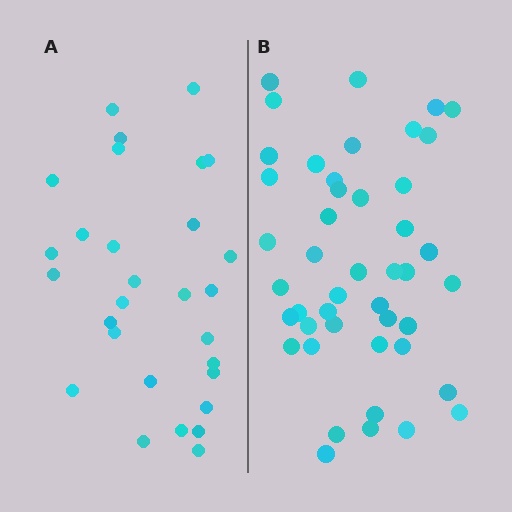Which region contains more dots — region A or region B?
Region B (the right region) has more dots.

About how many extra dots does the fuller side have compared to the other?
Region B has approximately 15 more dots than region A.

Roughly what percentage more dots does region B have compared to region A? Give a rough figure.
About 55% more.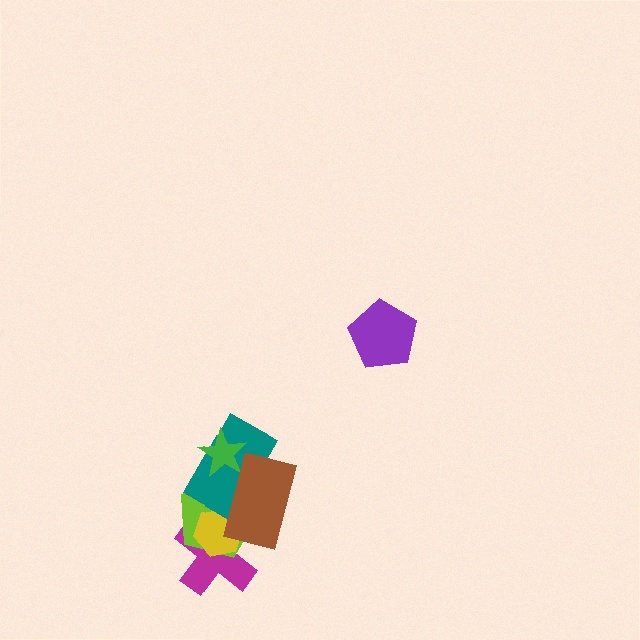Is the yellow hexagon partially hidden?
Yes, it is partially covered by another shape.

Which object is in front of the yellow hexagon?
The brown rectangle is in front of the yellow hexagon.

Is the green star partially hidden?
Yes, it is partially covered by another shape.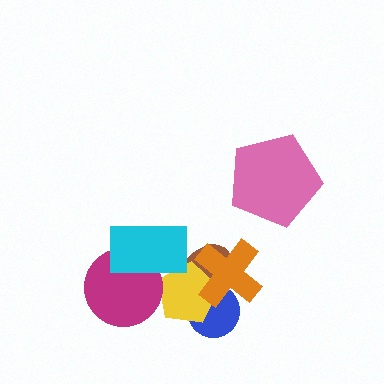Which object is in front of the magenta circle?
The cyan rectangle is in front of the magenta circle.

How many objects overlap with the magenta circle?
2 objects overlap with the magenta circle.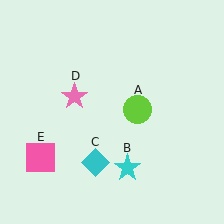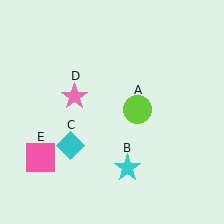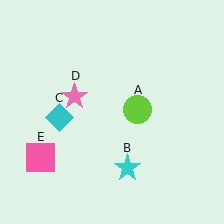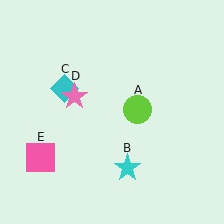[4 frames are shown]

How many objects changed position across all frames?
1 object changed position: cyan diamond (object C).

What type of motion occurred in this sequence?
The cyan diamond (object C) rotated clockwise around the center of the scene.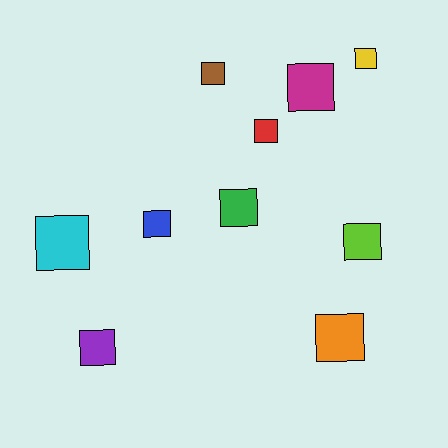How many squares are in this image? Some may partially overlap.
There are 10 squares.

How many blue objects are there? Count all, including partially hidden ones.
There is 1 blue object.